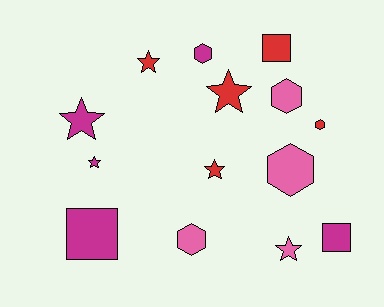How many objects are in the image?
There are 14 objects.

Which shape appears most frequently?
Star, with 6 objects.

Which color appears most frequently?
Red, with 5 objects.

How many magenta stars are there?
There are 2 magenta stars.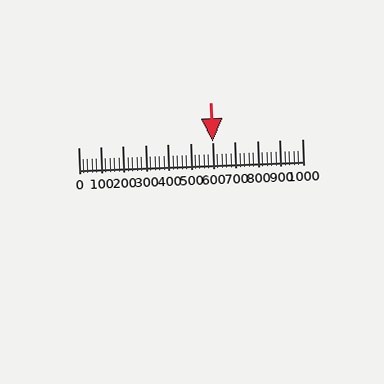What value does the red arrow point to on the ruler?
The red arrow points to approximately 600.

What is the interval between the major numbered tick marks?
The major tick marks are spaced 100 units apart.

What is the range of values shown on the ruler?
The ruler shows values from 0 to 1000.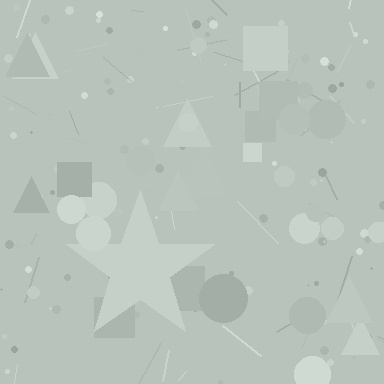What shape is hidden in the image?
A star is hidden in the image.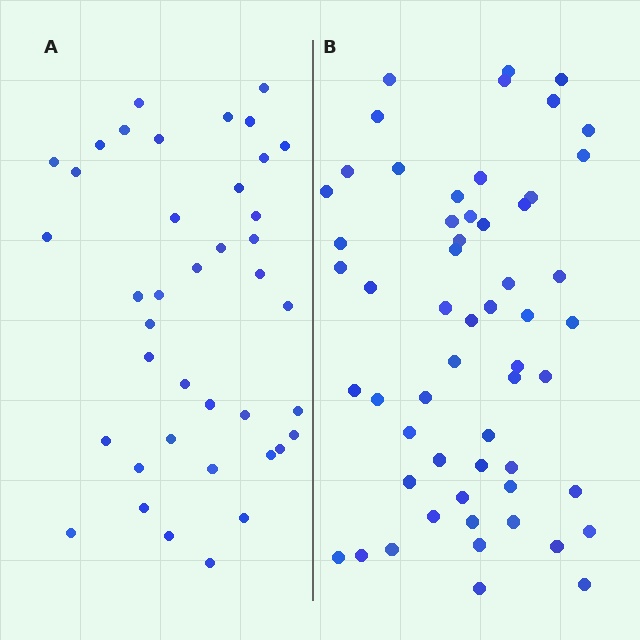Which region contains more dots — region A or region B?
Region B (the right region) has more dots.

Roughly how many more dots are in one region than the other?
Region B has approximately 15 more dots than region A.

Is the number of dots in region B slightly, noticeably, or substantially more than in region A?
Region B has noticeably more, but not dramatically so. The ratio is roughly 1.4 to 1.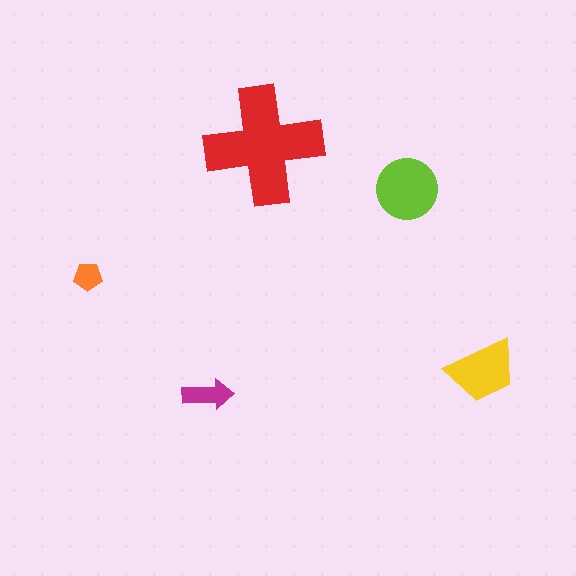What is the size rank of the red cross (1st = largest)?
1st.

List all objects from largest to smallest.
The red cross, the lime circle, the yellow trapezoid, the magenta arrow, the orange pentagon.